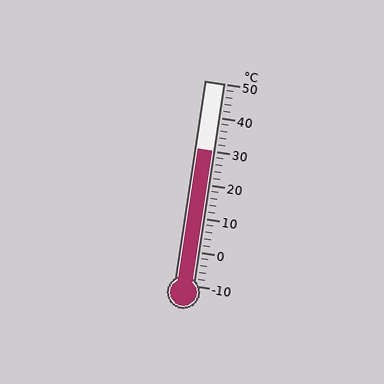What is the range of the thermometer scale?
The thermometer scale ranges from -10°C to 50°C.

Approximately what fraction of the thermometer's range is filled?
The thermometer is filled to approximately 65% of its range.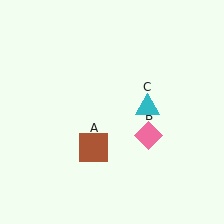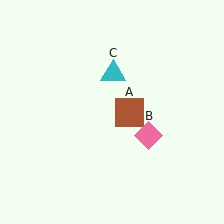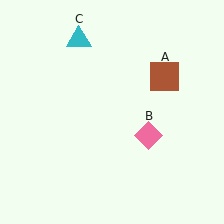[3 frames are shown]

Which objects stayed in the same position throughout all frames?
Pink diamond (object B) remained stationary.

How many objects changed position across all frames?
2 objects changed position: brown square (object A), cyan triangle (object C).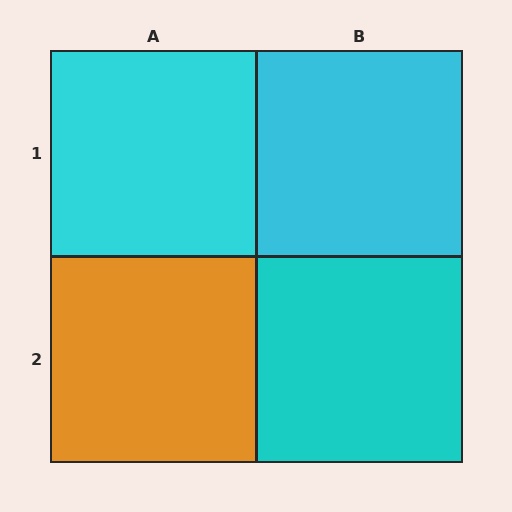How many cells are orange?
1 cell is orange.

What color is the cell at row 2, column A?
Orange.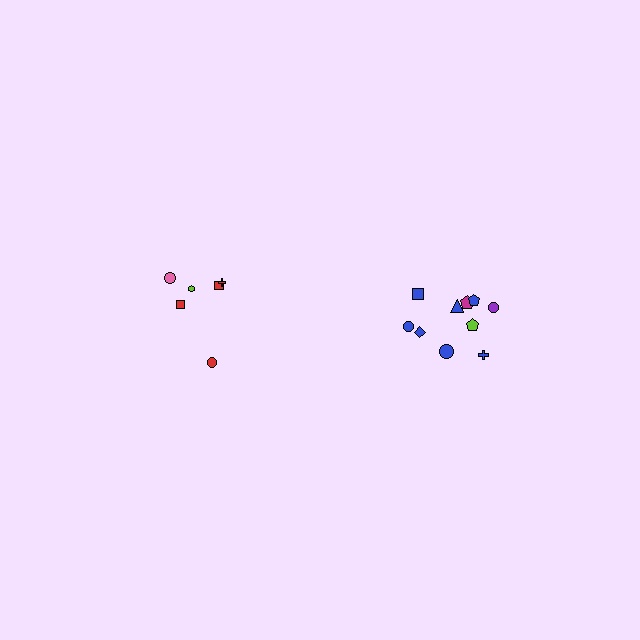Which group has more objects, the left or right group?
The right group.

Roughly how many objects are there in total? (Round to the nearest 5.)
Roughly 15 objects in total.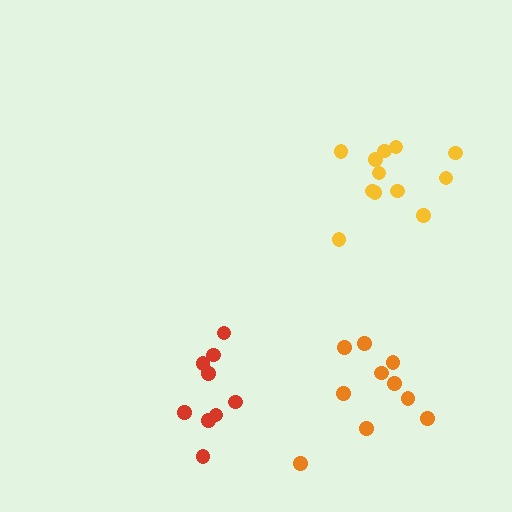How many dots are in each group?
Group 1: 10 dots, Group 2: 12 dots, Group 3: 9 dots (31 total).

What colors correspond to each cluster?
The clusters are colored: orange, yellow, red.